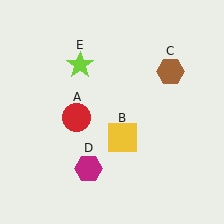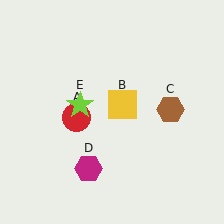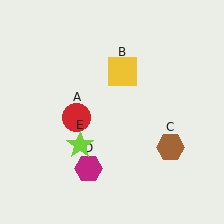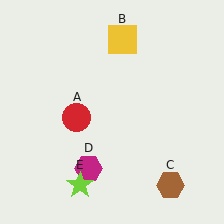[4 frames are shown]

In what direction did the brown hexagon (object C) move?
The brown hexagon (object C) moved down.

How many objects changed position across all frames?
3 objects changed position: yellow square (object B), brown hexagon (object C), lime star (object E).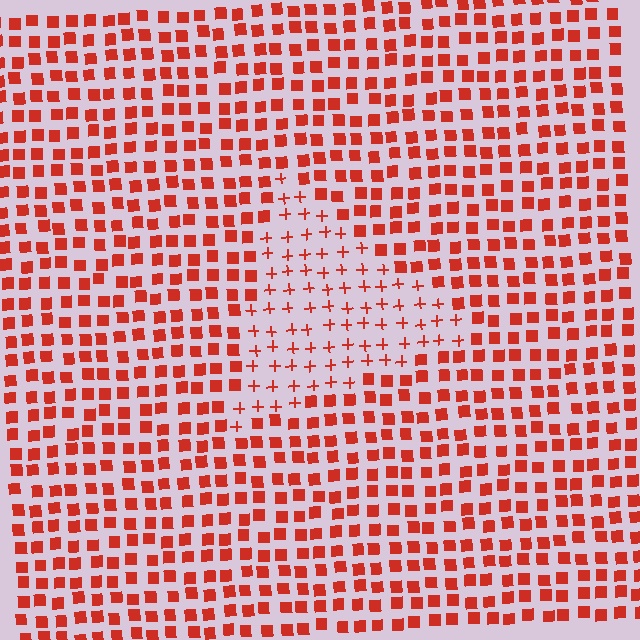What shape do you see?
I see a triangle.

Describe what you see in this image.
The image is filled with small red elements arranged in a uniform grid. A triangle-shaped region contains plus signs, while the surrounding area contains squares. The boundary is defined purely by the change in element shape.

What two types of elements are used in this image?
The image uses plus signs inside the triangle region and squares outside it.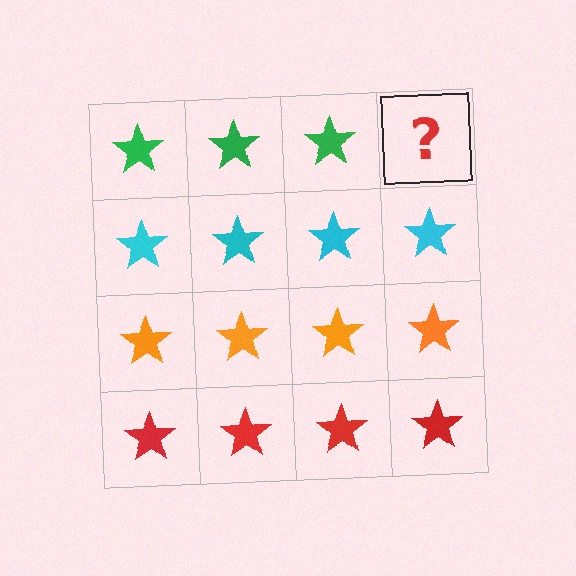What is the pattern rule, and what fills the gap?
The rule is that each row has a consistent color. The gap should be filled with a green star.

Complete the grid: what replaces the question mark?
The question mark should be replaced with a green star.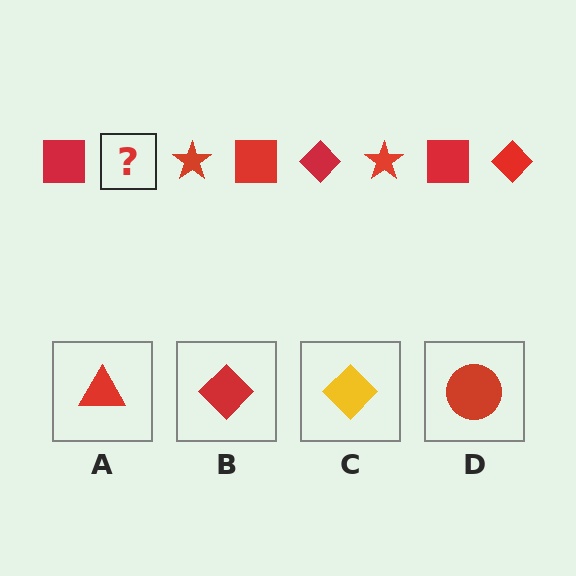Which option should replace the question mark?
Option B.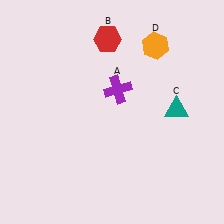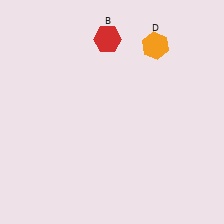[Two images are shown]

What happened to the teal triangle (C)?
The teal triangle (C) was removed in Image 2. It was in the top-right area of Image 1.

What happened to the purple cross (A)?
The purple cross (A) was removed in Image 2. It was in the top-right area of Image 1.